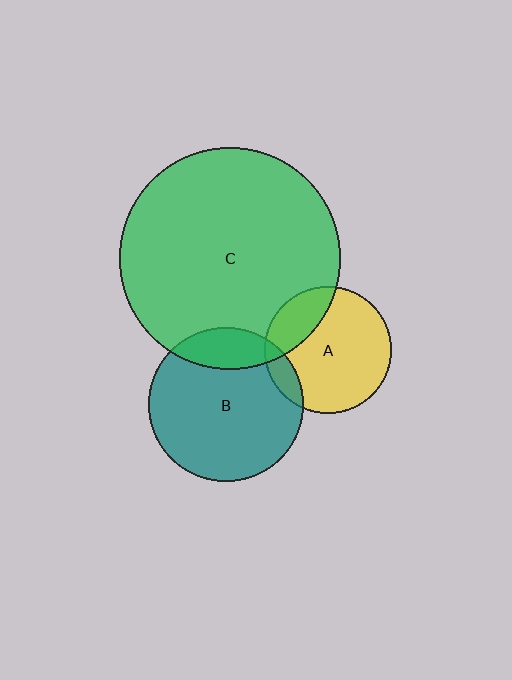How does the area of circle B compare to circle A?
Approximately 1.5 times.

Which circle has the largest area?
Circle C (green).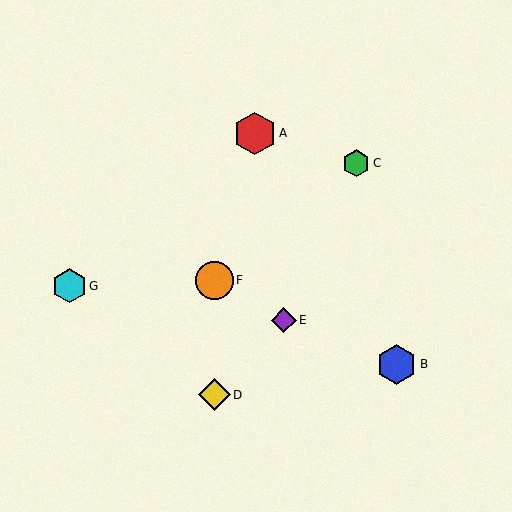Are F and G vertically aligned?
No, F is at x≈214 and G is at x≈69.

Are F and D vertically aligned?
Yes, both are at x≈214.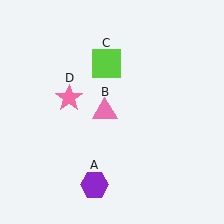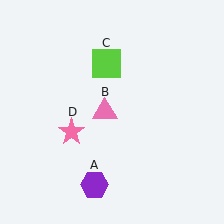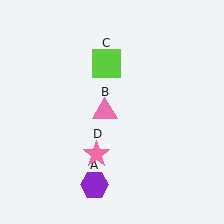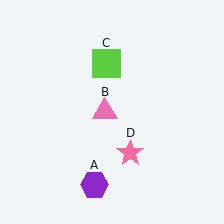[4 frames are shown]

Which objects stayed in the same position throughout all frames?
Purple hexagon (object A) and pink triangle (object B) and lime square (object C) remained stationary.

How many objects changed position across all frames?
1 object changed position: pink star (object D).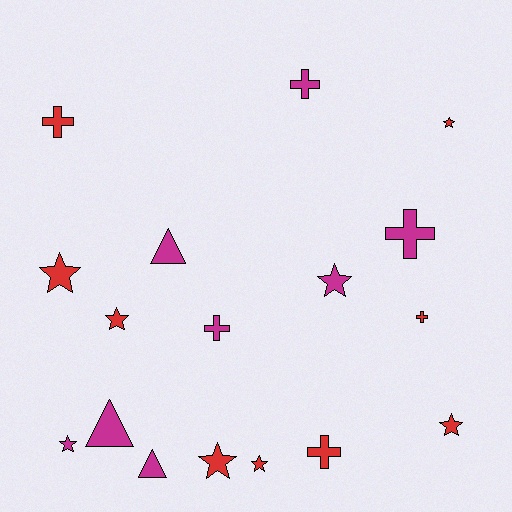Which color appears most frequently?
Red, with 9 objects.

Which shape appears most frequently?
Star, with 8 objects.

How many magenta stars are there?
There are 2 magenta stars.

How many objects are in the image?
There are 17 objects.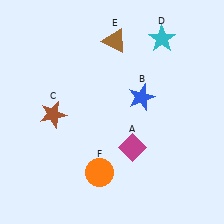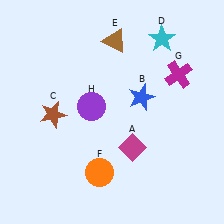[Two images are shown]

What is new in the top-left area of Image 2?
A purple circle (H) was added in the top-left area of Image 2.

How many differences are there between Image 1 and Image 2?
There are 2 differences between the two images.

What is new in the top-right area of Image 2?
A magenta cross (G) was added in the top-right area of Image 2.